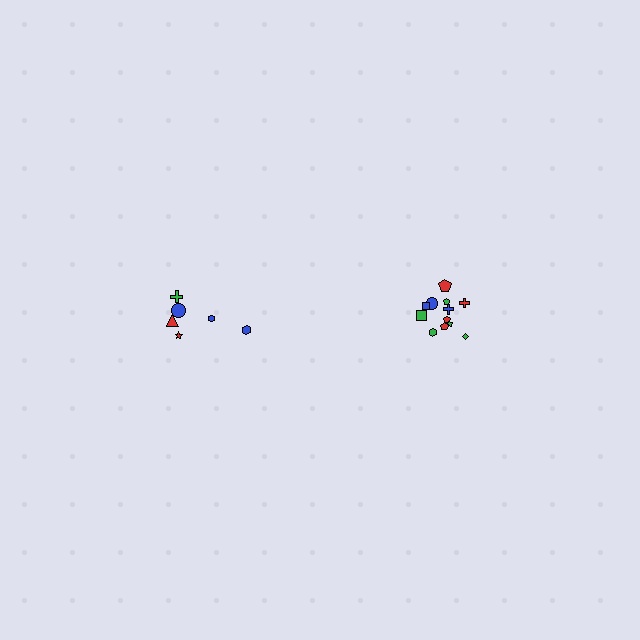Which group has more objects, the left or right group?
The right group.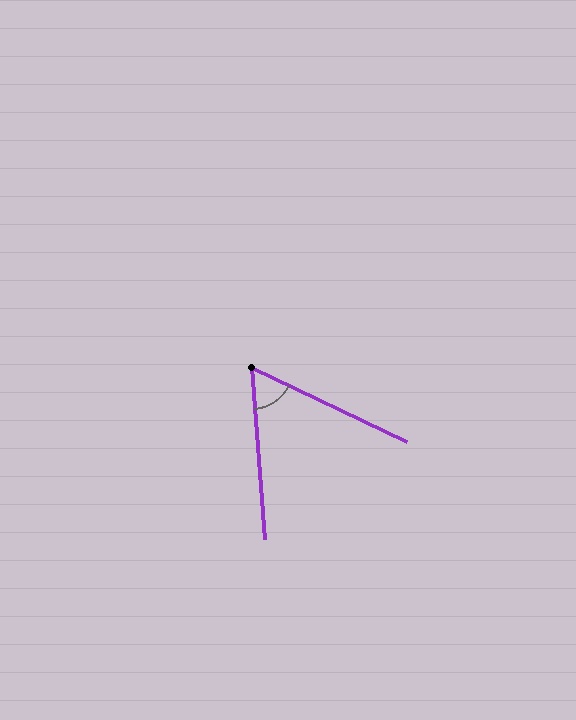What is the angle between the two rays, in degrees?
Approximately 60 degrees.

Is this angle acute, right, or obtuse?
It is acute.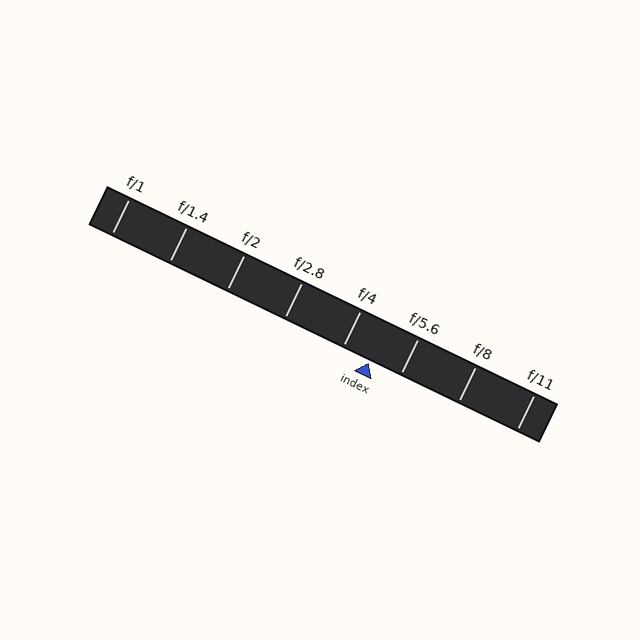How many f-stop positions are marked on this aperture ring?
There are 8 f-stop positions marked.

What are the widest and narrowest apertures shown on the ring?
The widest aperture shown is f/1 and the narrowest is f/11.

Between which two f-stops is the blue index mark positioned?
The index mark is between f/4 and f/5.6.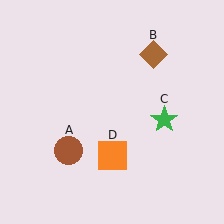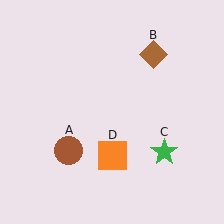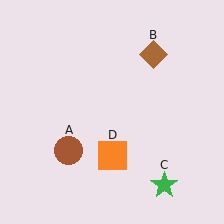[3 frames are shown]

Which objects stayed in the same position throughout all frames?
Brown circle (object A) and brown diamond (object B) and orange square (object D) remained stationary.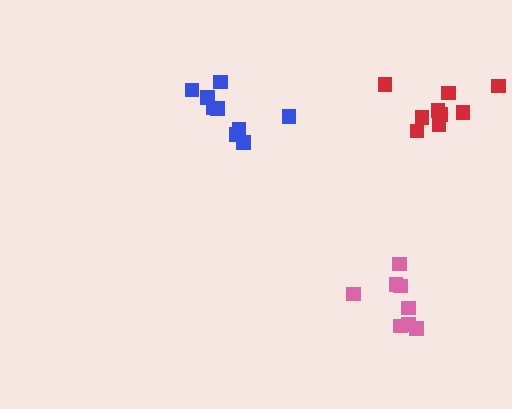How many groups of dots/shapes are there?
There are 3 groups.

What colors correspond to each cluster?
The clusters are colored: pink, blue, red.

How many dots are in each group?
Group 1: 8 dots, Group 2: 9 dots, Group 3: 9 dots (26 total).